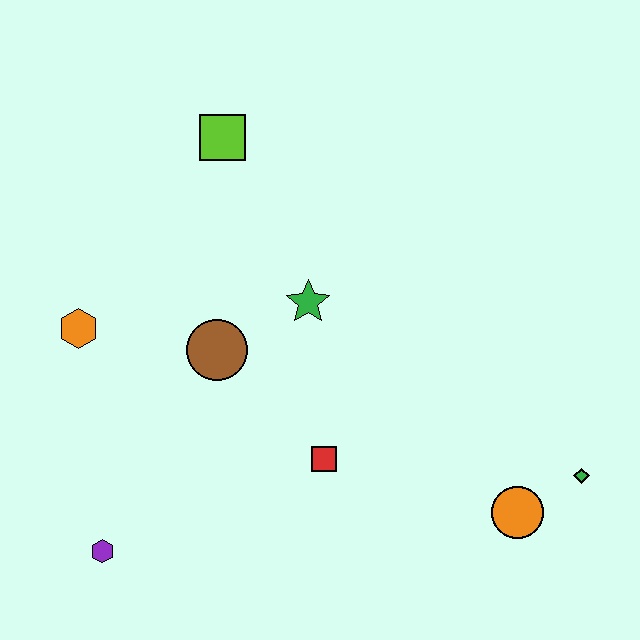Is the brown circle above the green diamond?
Yes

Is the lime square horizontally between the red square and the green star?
No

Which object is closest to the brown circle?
The green star is closest to the brown circle.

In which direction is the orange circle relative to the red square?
The orange circle is to the right of the red square.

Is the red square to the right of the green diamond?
No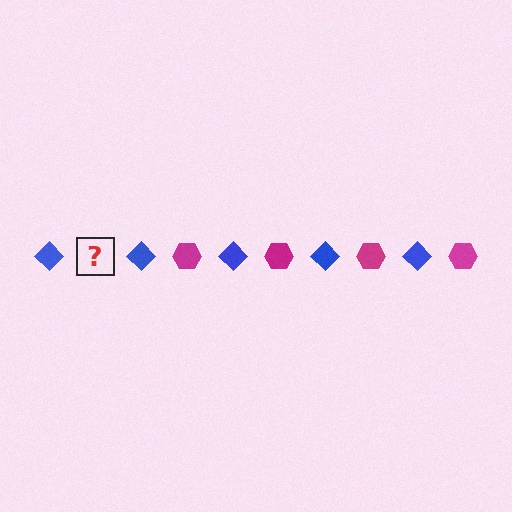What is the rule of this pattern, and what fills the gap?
The rule is that the pattern alternates between blue diamond and magenta hexagon. The gap should be filled with a magenta hexagon.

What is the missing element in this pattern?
The missing element is a magenta hexagon.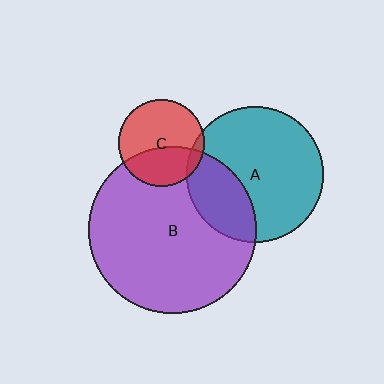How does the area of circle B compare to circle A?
Approximately 1.5 times.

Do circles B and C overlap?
Yes.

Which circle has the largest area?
Circle B (purple).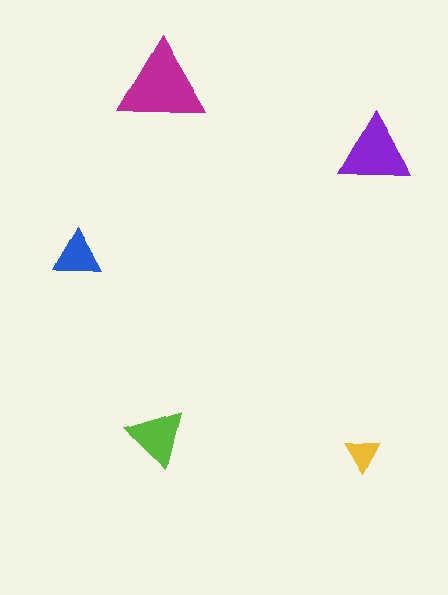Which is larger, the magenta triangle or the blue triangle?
The magenta one.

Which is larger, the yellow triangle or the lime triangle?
The lime one.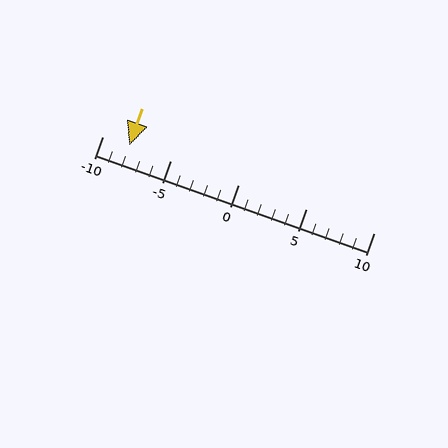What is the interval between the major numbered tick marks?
The major tick marks are spaced 5 units apart.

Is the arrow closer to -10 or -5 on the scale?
The arrow is closer to -10.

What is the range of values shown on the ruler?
The ruler shows values from -10 to 10.